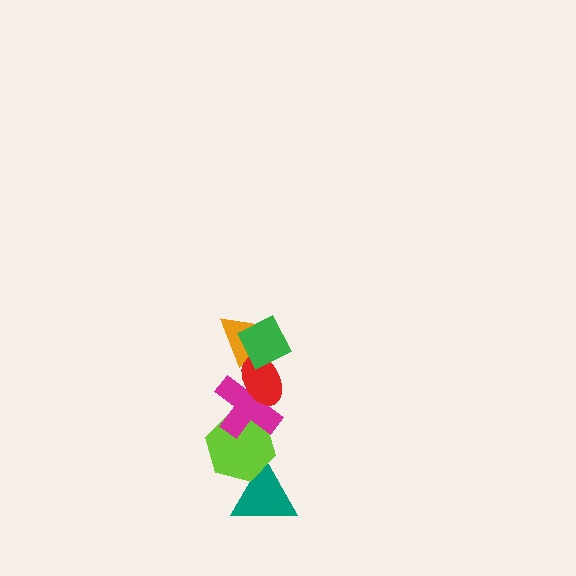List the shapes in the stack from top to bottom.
From top to bottom: the green square, the orange triangle, the red ellipse, the magenta cross, the lime hexagon, the teal triangle.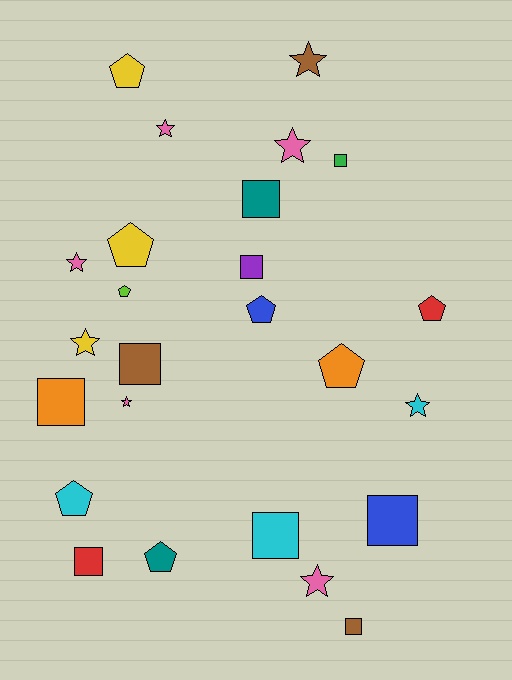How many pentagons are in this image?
There are 8 pentagons.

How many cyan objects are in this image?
There are 3 cyan objects.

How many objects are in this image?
There are 25 objects.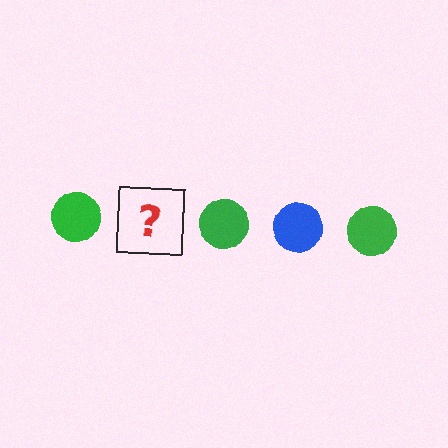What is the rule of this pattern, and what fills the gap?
The rule is that the pattern cycles through green, blue circles. The gap should be filled with a blue circle.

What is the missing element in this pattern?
The missing element is a blue circle.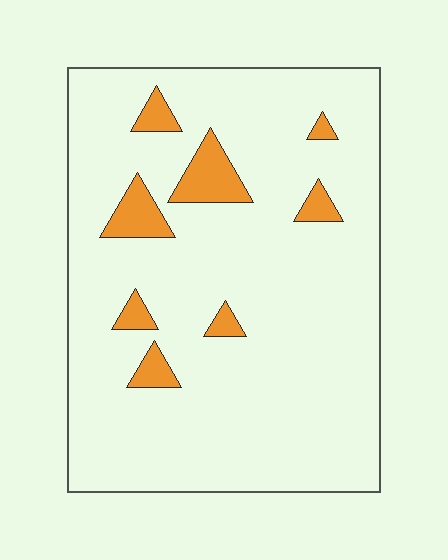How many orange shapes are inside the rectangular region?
8.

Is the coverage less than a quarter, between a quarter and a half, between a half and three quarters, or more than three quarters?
Less than a quarter.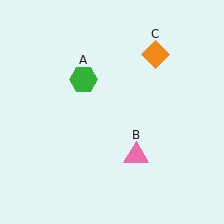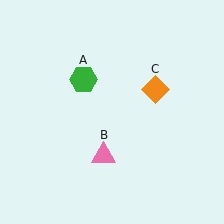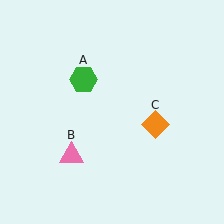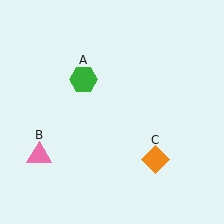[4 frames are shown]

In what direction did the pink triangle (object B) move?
The pink triangle (object B) moved left.